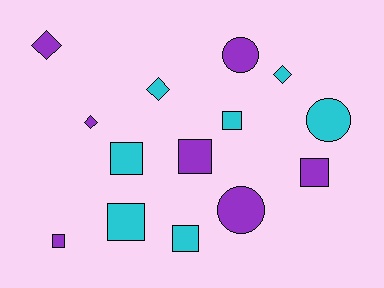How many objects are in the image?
There are 14 objects.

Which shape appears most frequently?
Square, with 7 objects.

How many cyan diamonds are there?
There are 2 cyan diamonds.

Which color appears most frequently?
Cyan, with 7 objects.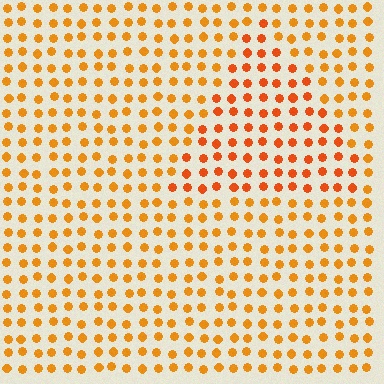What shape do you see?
I see a triangle.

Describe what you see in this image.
The image is filled with small orange elements in a uniform arrangement. A triangle-shaped region is visible where the elements are tinted to a slightly different hue, forming a subtle color boundary.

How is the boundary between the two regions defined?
The boundary is defined purely by a slight shift in hue (about 19 degrees). Spacing, size, and orientation are identical on both sides.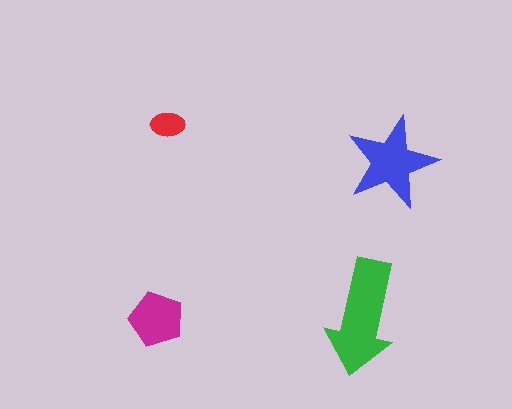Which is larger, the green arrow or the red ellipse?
The green arrow.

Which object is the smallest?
The red ellipse.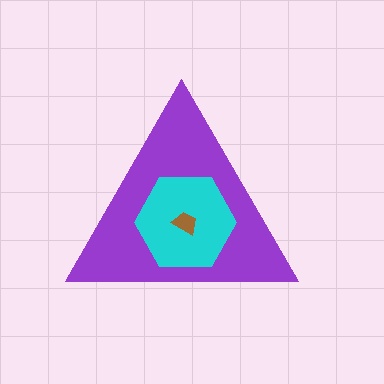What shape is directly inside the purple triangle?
The cyan hexagon.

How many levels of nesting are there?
3.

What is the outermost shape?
The purple triangle.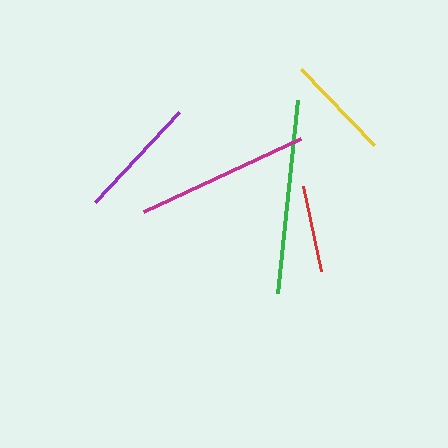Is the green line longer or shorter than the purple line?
The green line is longer than the purple line.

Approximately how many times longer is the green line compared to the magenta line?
The green line is approximately 1.1 times the length of the magenta line.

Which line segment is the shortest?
The red line is the shortest at approximately 86 pixels.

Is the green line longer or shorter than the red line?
The green line is longer than the red line.